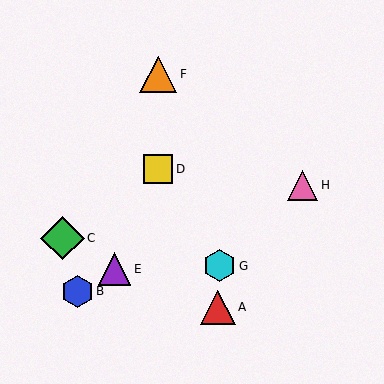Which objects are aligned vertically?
Objects D, F are aligned vertically.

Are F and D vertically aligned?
Yes, both are at x≈158.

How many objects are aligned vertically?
2 objects (D, F) are aligned vertically.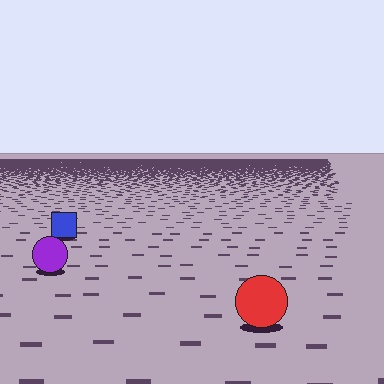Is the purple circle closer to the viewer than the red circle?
No. The red circle is closer — you can tell from the texture gradient: the ground texture is coarser near it.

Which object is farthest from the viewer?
The blue square is farthest from the viewer. It appears smaller and the ground texture around it is denser.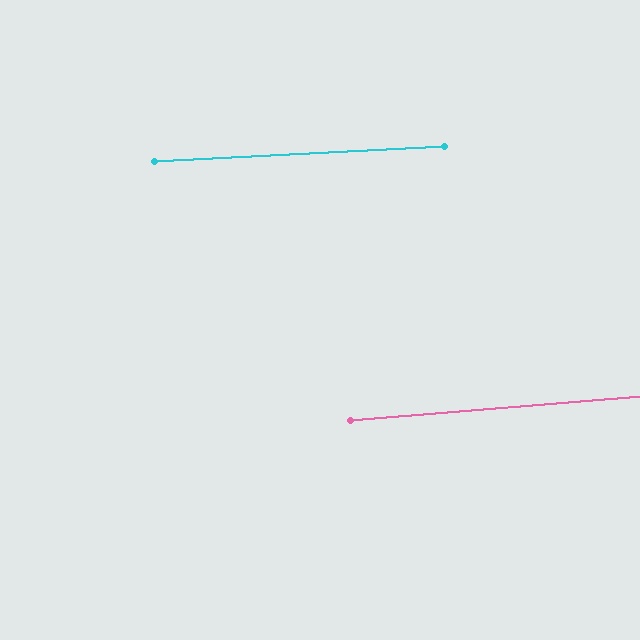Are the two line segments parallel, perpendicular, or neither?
Parallel — their directions differ by only 1.5°.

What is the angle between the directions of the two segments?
Approximately 2 degrees.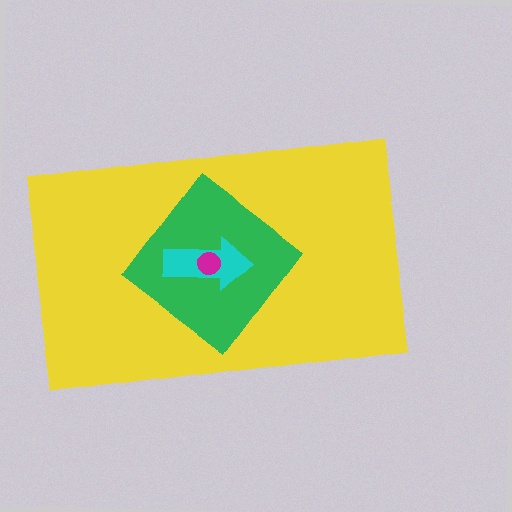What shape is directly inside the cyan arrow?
The magenta circle.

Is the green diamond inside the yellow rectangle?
Yes.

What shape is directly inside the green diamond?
The cyan arrow.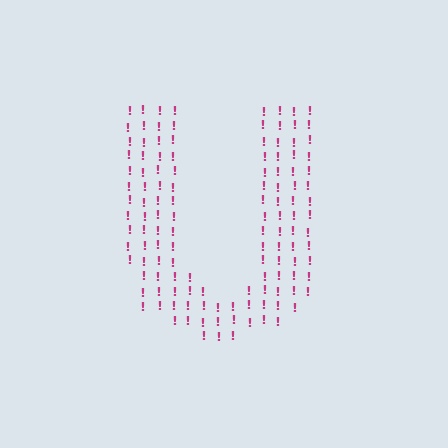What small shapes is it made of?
It is made of small exclamation marks.